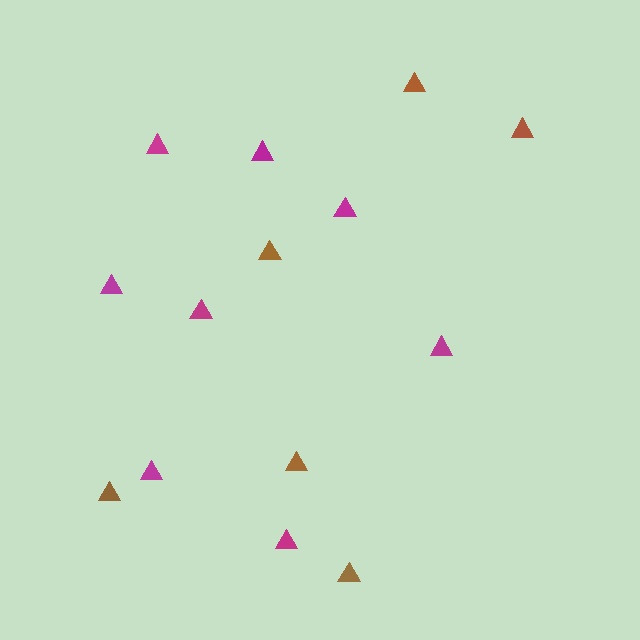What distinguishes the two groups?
There are 2 groups: one group of magenta triangles (8) and one group of brown triangles (6).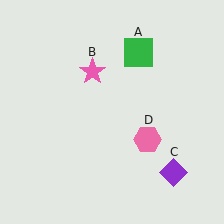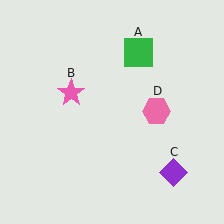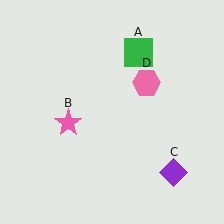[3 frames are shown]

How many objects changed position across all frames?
2 objects changed position: pink star (object B), pink hexagon (object D).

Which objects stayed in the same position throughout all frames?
Green square (object A) and purple diamond (object C) remained stationary.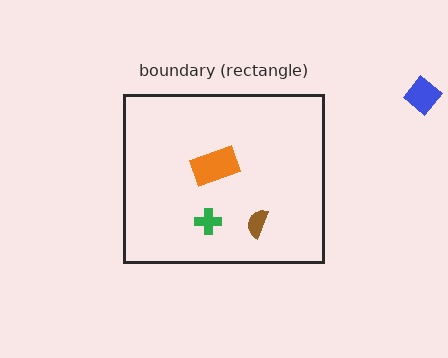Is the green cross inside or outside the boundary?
Inside.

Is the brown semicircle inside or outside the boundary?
Inside.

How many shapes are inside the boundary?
4 inside, 1 outside.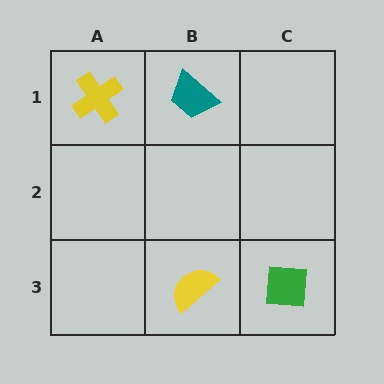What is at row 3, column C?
A green square.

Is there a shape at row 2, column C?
No, that cell is empty.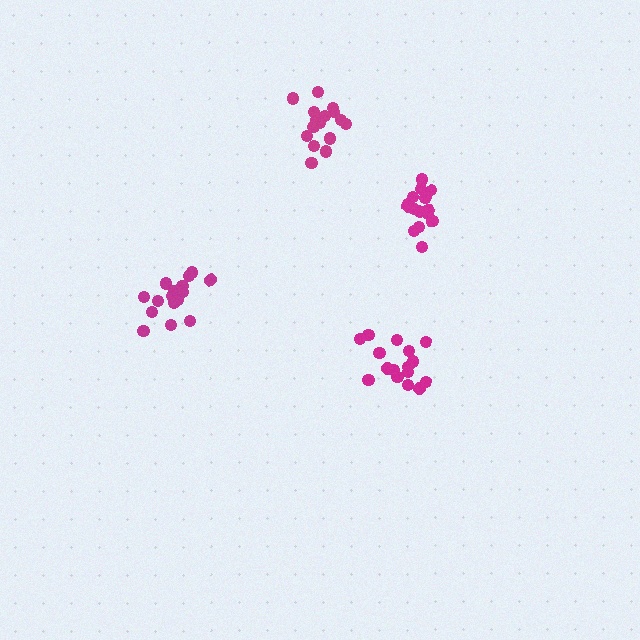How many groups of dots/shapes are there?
There are 4 groups.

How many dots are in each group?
Group 1: 16 dots, Group 2: 16 dots, Group 3: 16 dots, Group 4: 15 dots (63 total).